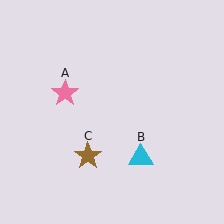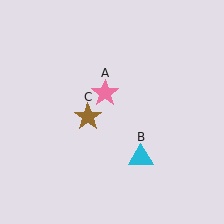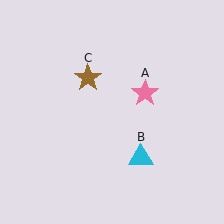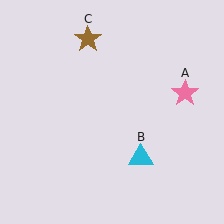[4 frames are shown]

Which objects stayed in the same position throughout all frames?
Cyan triangle (object B) remained stationary.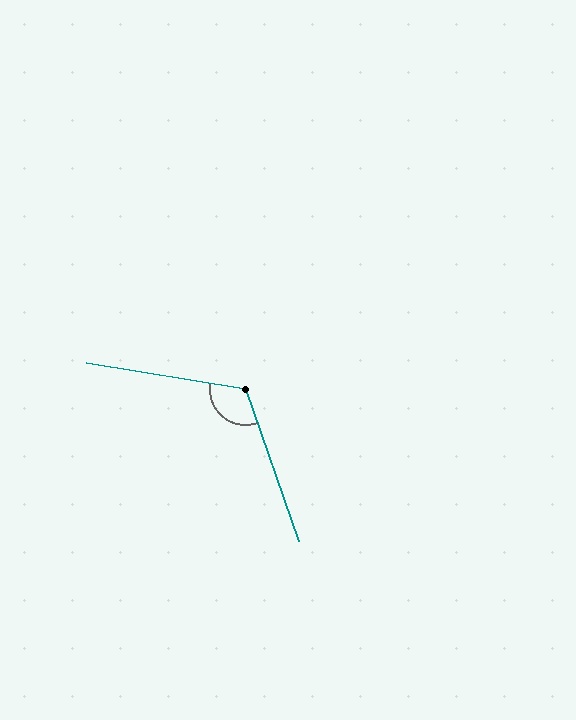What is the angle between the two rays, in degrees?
Approximately 119 degrees.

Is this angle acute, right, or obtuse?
It is obtuse.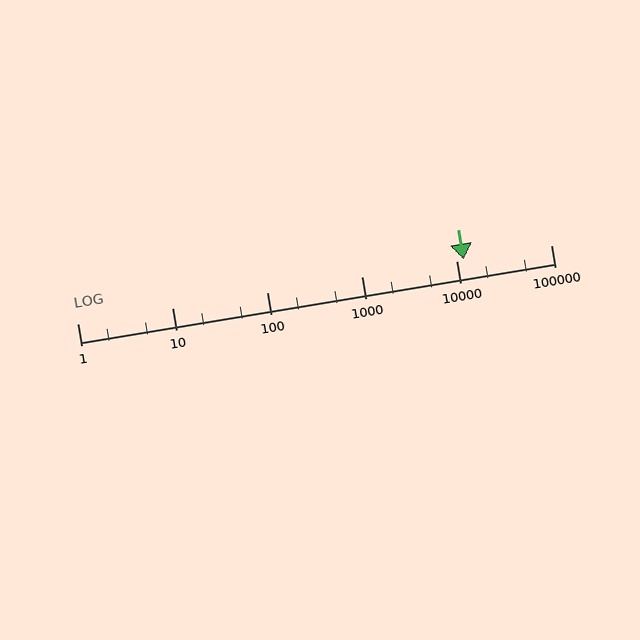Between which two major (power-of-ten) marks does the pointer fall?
The pointer is between 10000 and 100000.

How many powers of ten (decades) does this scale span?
The scale spans 5 decades, from 1 to 100000.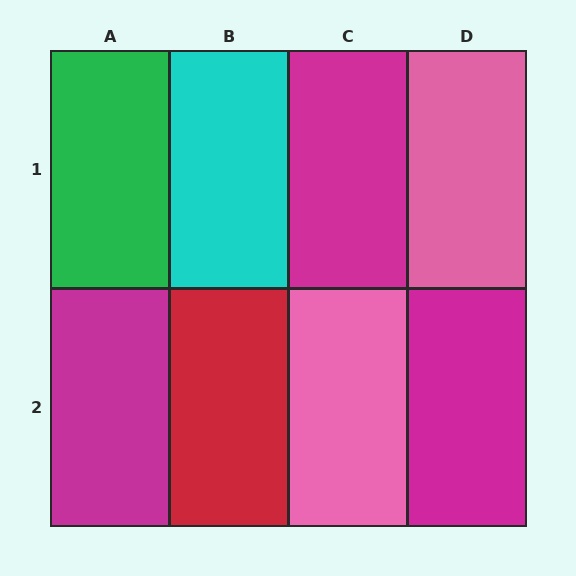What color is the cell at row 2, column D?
Magenta.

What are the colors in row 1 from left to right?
Green, cyan, magenta, pink.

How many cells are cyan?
1 cell is cyan.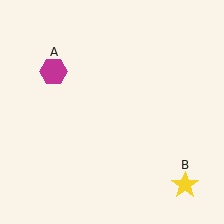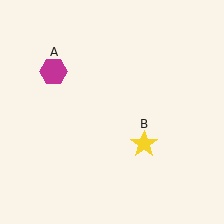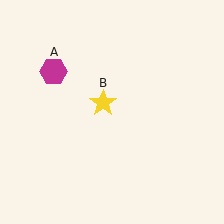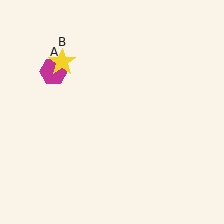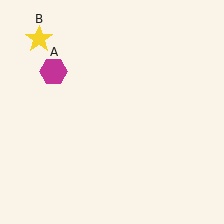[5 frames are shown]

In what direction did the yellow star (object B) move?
The yellow star (object B) moved up and to the left.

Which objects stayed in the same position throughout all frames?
Magenta hexagon (object A) remained stationary.